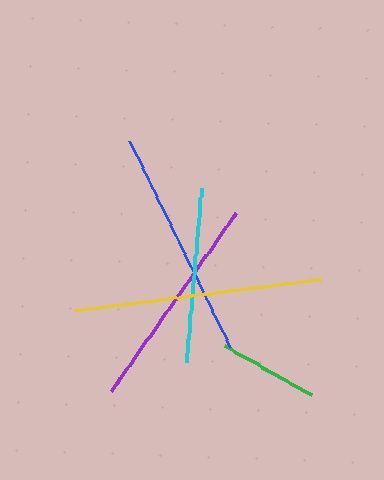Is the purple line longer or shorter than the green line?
The purple line is longer than the green line.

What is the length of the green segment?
The green segment is approximately 100 pixels long.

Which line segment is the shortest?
The green line is the shortest at approximately 100 pixels.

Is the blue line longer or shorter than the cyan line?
The blue line is longer than the cyan line.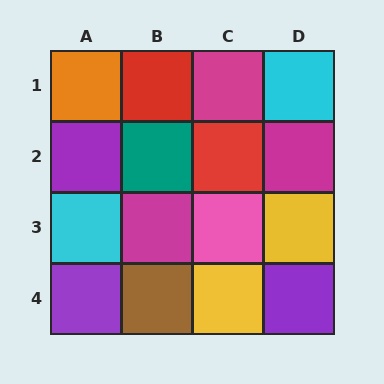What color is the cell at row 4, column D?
Purple.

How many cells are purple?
3 cells are purple.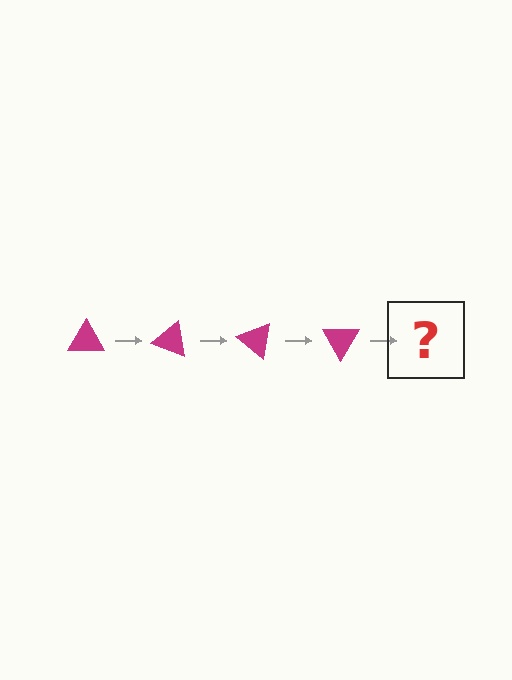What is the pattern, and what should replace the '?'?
The pattern is that the triangle rotates 20 degrees each step. The '?' should be a magenta triangle rotated 80 degrees.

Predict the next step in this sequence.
The next step is a magenta triangle rotated 80 degrees.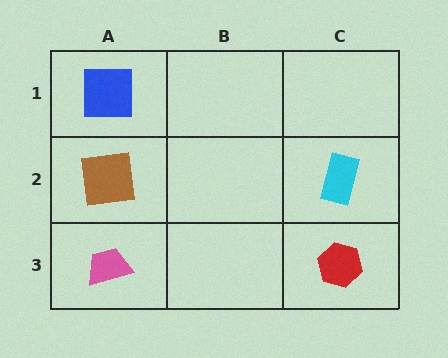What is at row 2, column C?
A cyan rectangle.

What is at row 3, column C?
A red hexagon.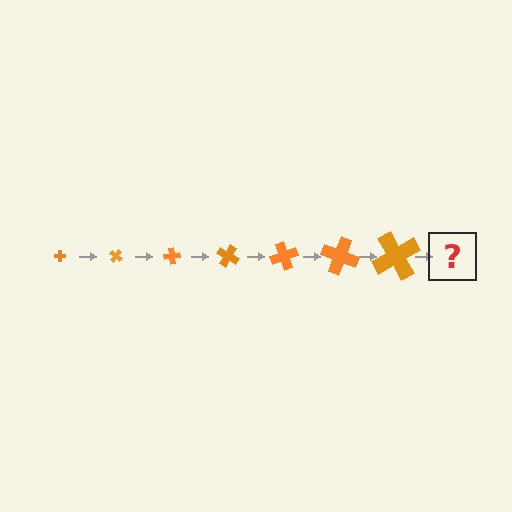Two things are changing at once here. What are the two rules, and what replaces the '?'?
The two rules are that the cross grows larger each step and it rotates 40 degrees each step. The '?' should be a cross, larger than the previous one and rotated 280 degrees from the start.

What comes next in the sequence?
The next element should be a cross, larger than the previous one and rotated 280 degrees from the start.